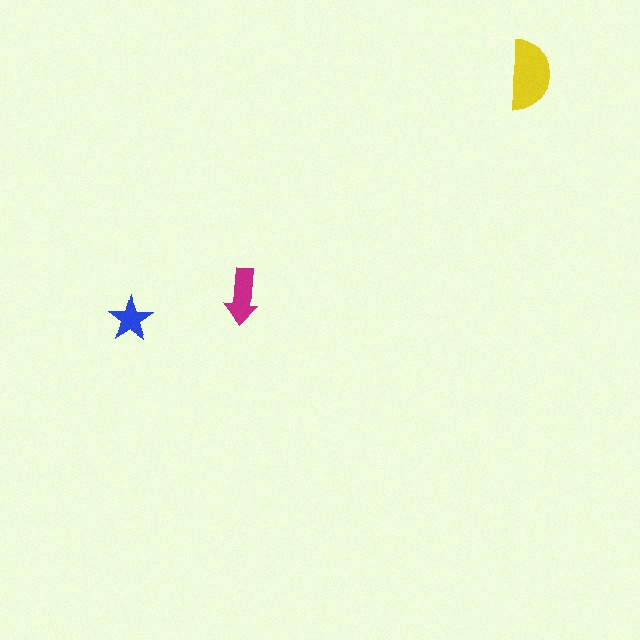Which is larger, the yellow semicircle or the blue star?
The yellow semicircle.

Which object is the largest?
The yellow semicircle.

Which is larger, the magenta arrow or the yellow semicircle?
The yellow semicircle.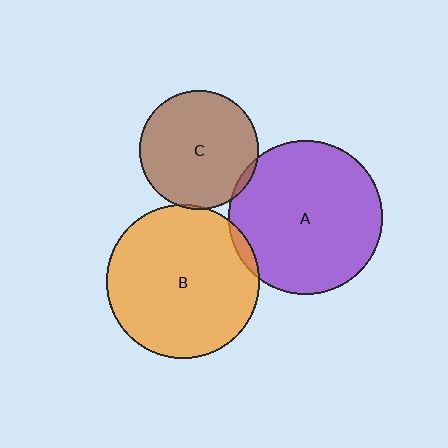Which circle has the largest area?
Circle A (purple).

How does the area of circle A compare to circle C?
Approximately 1.7 times.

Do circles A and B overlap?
Yes.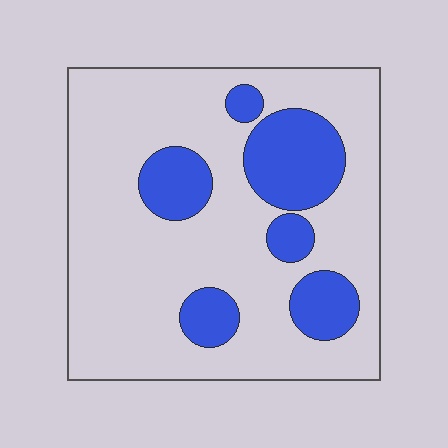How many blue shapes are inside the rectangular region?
6.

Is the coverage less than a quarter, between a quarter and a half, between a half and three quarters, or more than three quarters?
Less than a quarter.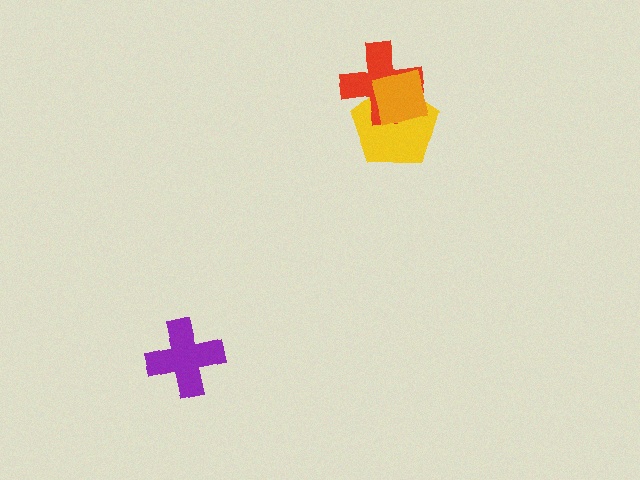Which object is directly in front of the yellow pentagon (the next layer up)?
The red cross is directly in front of the yellow pentagon.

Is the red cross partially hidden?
Yes, it is partially covered by another shape.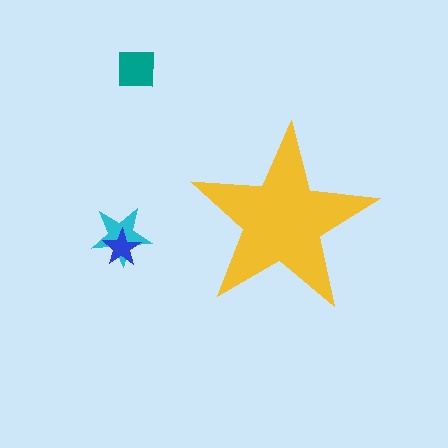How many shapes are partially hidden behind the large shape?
0 shapes are partially hidden.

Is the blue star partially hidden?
No, the blue star is fully visible.